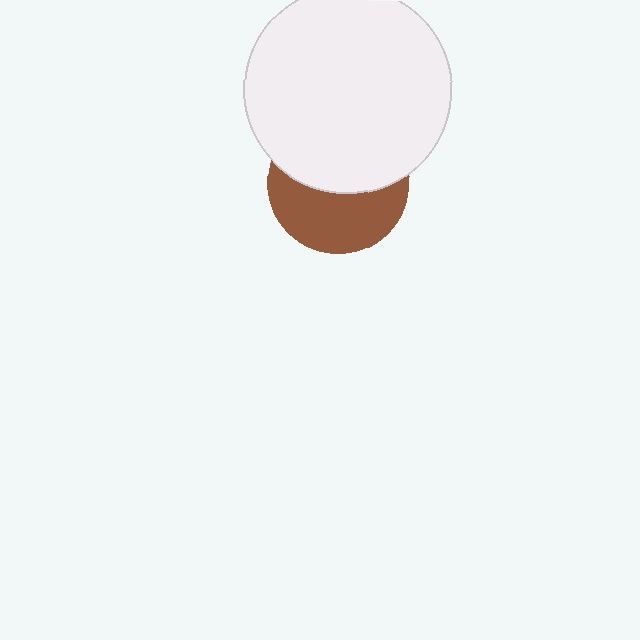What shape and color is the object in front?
The object in front is a white circle.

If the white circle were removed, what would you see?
You would see the complete brown circle.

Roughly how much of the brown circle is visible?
About half of it is visible (roughly 48%).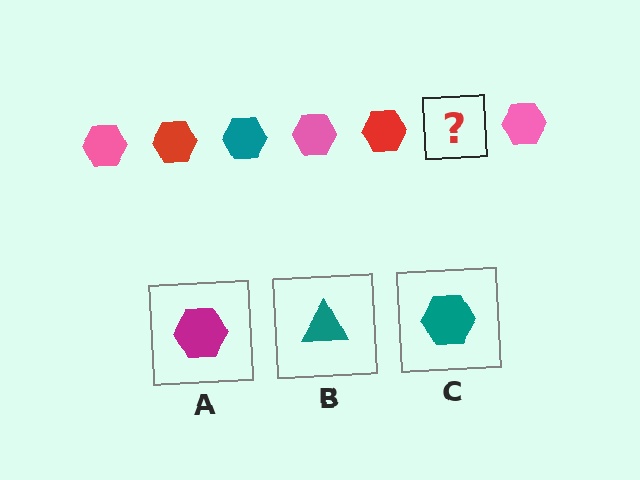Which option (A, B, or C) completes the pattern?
C.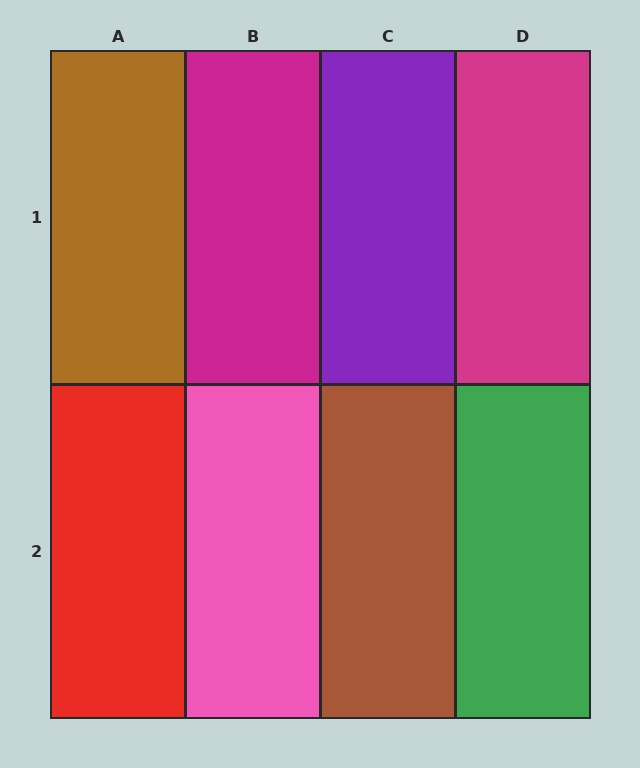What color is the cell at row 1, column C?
Purple.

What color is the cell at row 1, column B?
Magenta.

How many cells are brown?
2 cells are brown.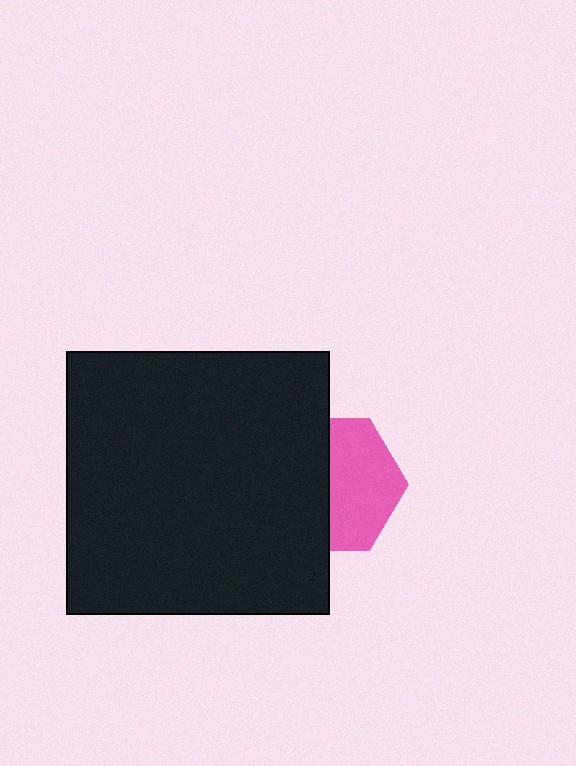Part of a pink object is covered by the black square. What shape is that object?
It is a hexagon.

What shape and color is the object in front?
The object in front is a black square.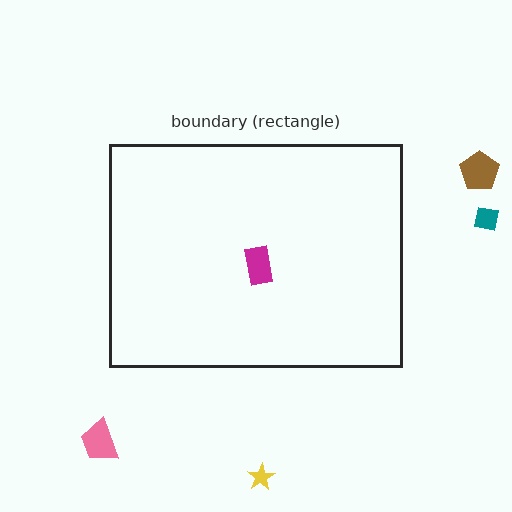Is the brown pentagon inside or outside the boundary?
Outside.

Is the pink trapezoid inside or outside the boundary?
Outside.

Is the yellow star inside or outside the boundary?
Outside.